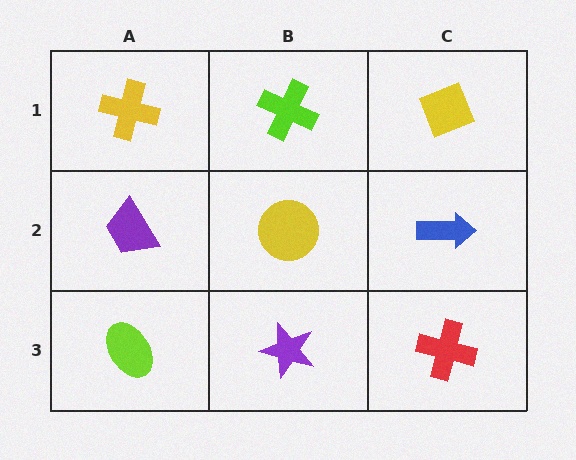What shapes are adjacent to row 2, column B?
A lime cross (row 1, column B), a purple star (row 3, column B), a purple trapezoid (row 2, column A), a blue arrow (row 2, column C).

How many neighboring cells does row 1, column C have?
2.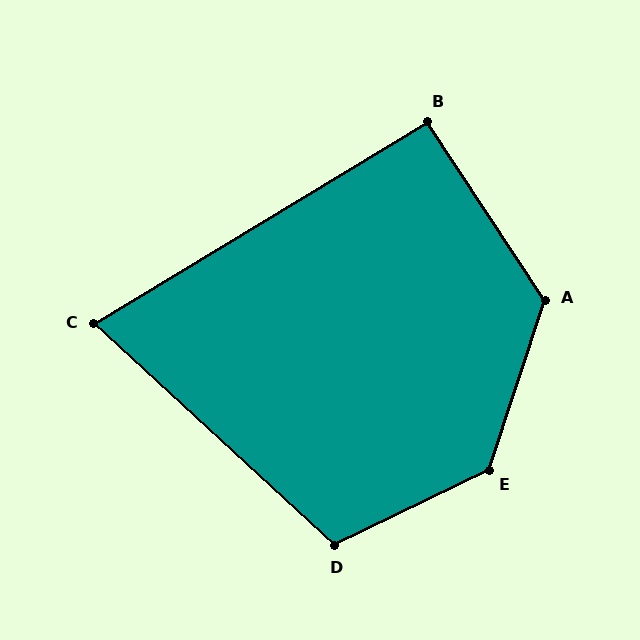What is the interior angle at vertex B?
Approximately 92 degrees (approximately right).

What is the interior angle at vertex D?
Approximately 111 degrees (obtuse).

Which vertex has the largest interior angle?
E, at approximately 134 degrees.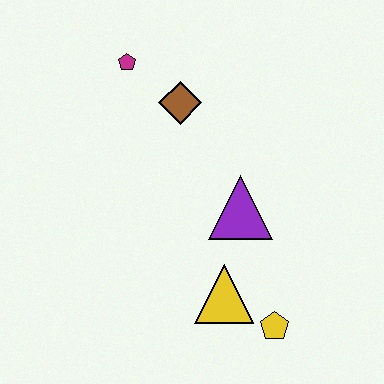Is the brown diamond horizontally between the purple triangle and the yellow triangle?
No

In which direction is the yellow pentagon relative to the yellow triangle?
The yellow pentagon is to the right of the yellow triangle.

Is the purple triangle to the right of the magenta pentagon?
Yes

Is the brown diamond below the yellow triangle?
No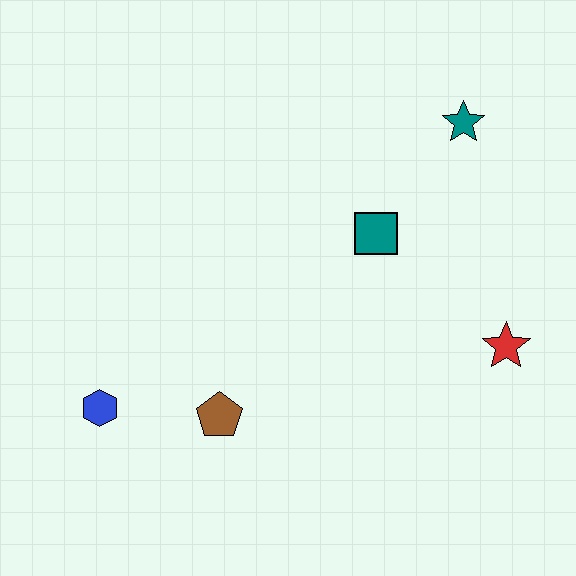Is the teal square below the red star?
No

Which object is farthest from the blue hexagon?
The teal star is farthest from the blue hexagon.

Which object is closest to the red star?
The teal square is closest to the red star.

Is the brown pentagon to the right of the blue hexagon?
Yes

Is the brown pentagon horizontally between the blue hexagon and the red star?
Yes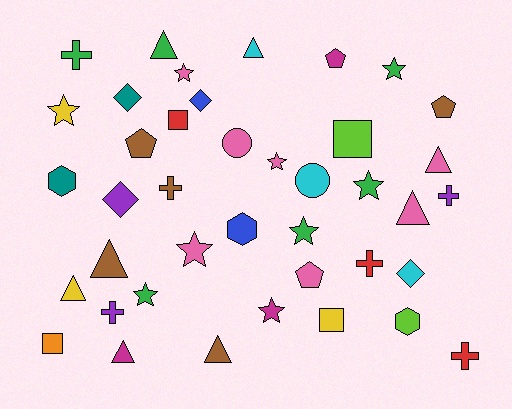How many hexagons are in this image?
There are 3 hexagons.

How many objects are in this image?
There are 40 objects.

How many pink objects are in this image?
There are 7 pink objects.